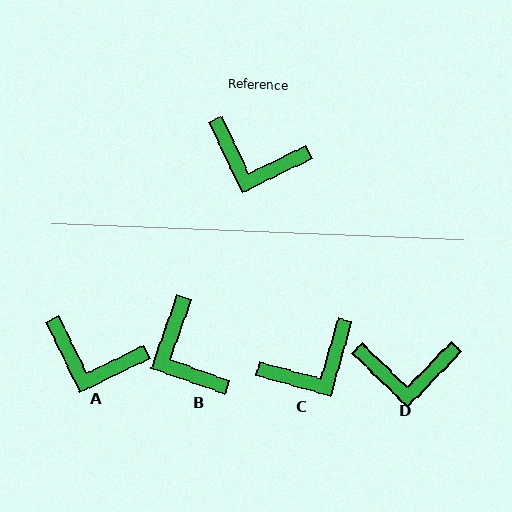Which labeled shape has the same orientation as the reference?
A.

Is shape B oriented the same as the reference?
No, it is off by about 45 degrees.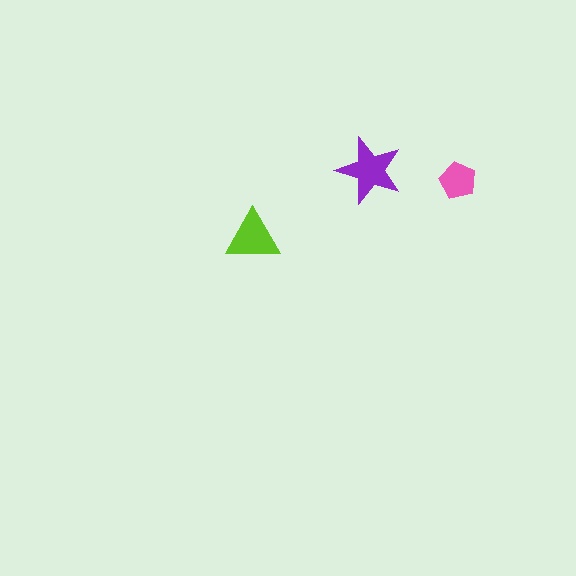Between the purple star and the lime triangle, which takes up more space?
The purple star.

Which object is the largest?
The purple star.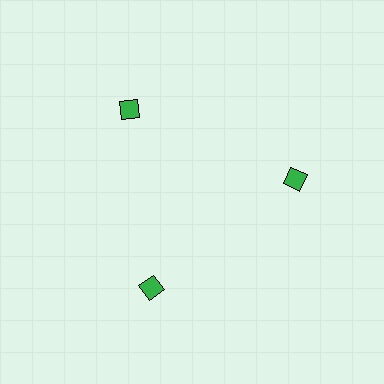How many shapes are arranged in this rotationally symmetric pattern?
There are 3 shapes, arranged in 3 groups of 1.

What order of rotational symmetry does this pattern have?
This pattern has 3-fold rotational symmetry.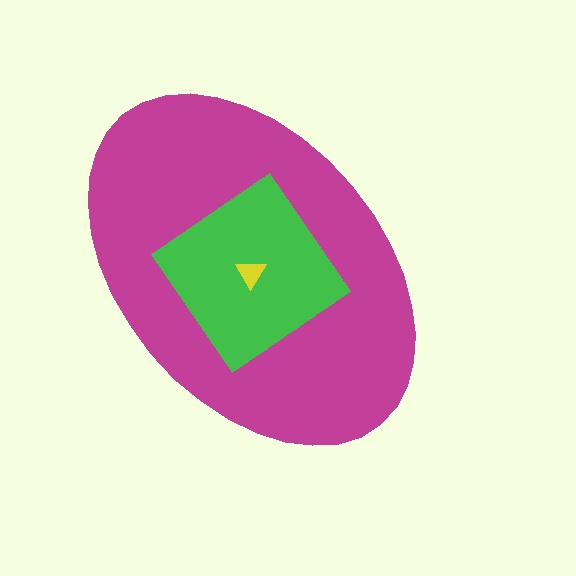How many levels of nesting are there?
3.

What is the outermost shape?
The magenta ellipse.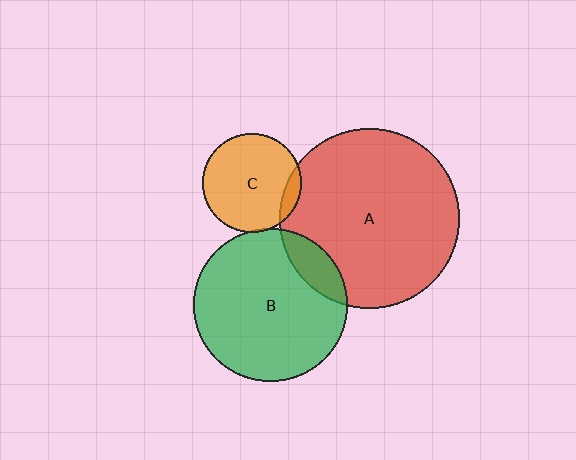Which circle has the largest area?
Circle A (red).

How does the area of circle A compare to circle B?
Approximately 1.4 times.